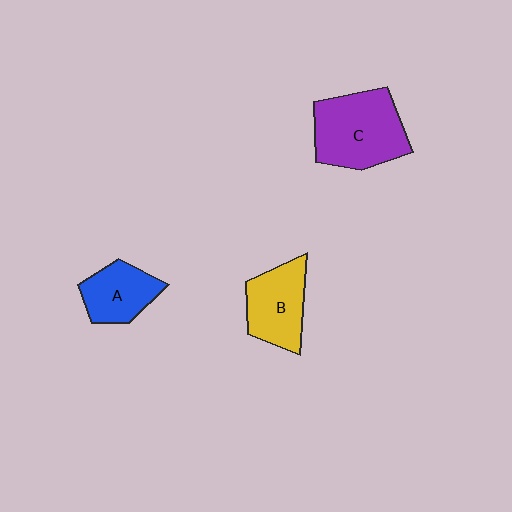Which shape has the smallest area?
Shape A (blue).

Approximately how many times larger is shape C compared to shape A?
Approximately 1.7 times.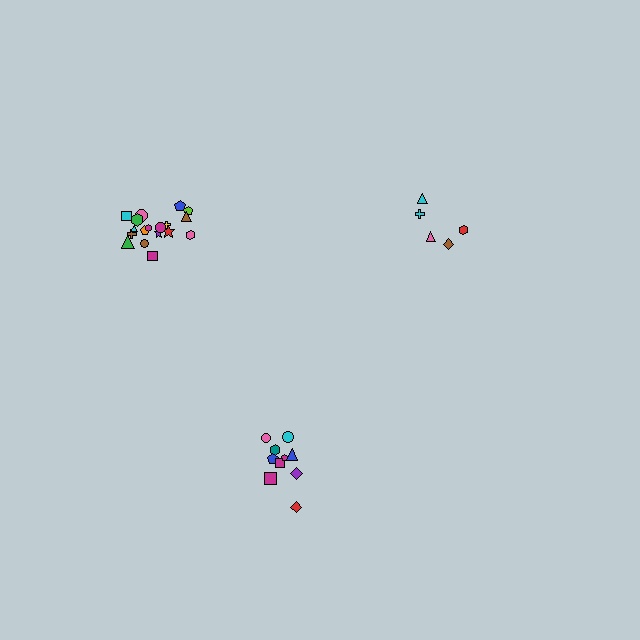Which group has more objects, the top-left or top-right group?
The top-left group.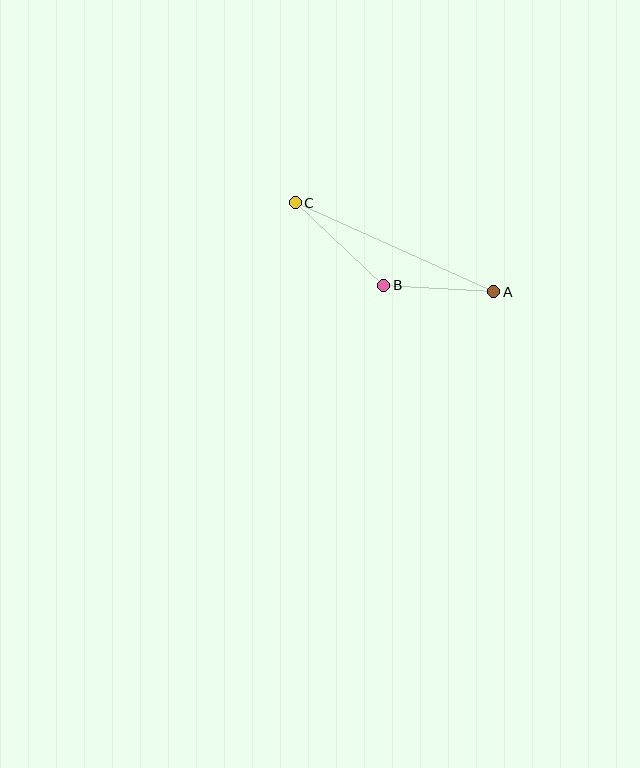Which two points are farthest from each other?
Points A and C are farthest from each other.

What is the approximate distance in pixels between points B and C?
The distance between B and C is approximately 121 pixels.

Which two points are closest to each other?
Points A and B are closest to each other.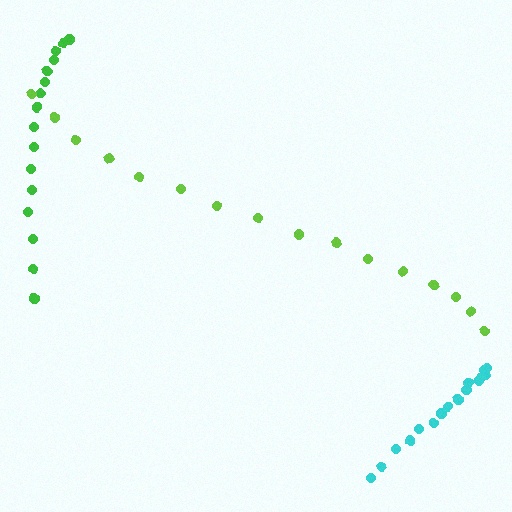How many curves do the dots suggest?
There are 3 distinct paths.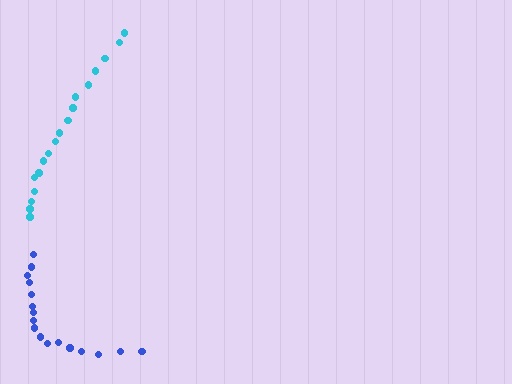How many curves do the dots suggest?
There are 2 distinct paths.